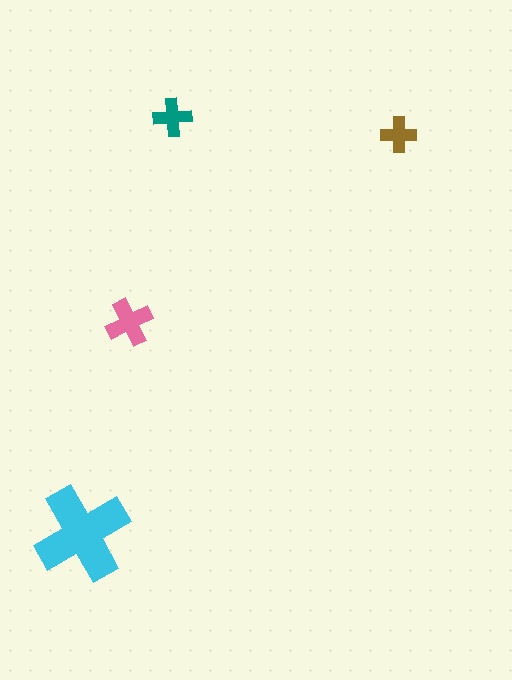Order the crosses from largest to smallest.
the cyan one, the pink one, the teal one, the brown one.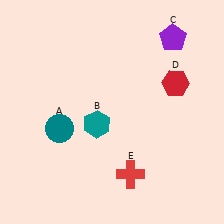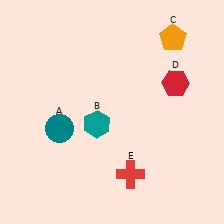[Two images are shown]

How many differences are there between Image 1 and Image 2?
There is 1 difference between the two images.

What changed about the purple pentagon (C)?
In Image 1, C is purple. In Image 2, it changed to orange.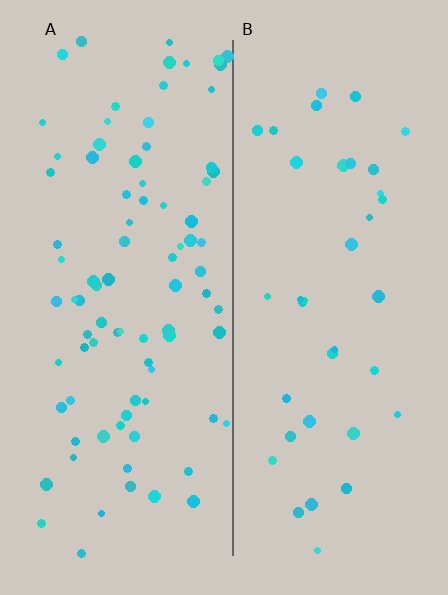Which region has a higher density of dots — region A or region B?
A (the left).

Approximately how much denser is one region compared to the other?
Approximately 2.3× — region A over region B.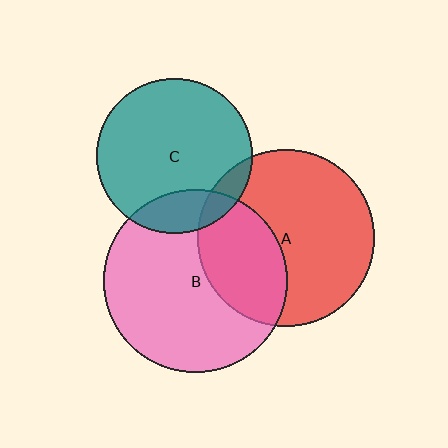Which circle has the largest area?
Circle B (pink).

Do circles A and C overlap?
Yes.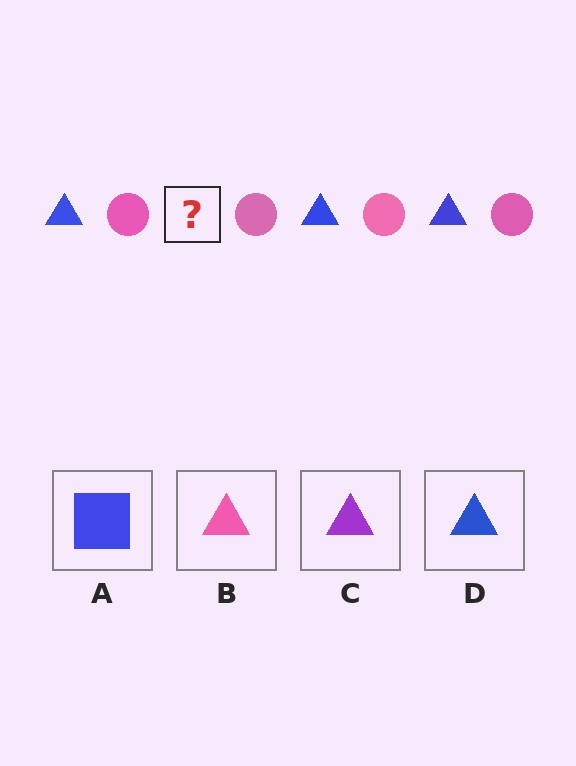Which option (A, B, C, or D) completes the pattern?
D.